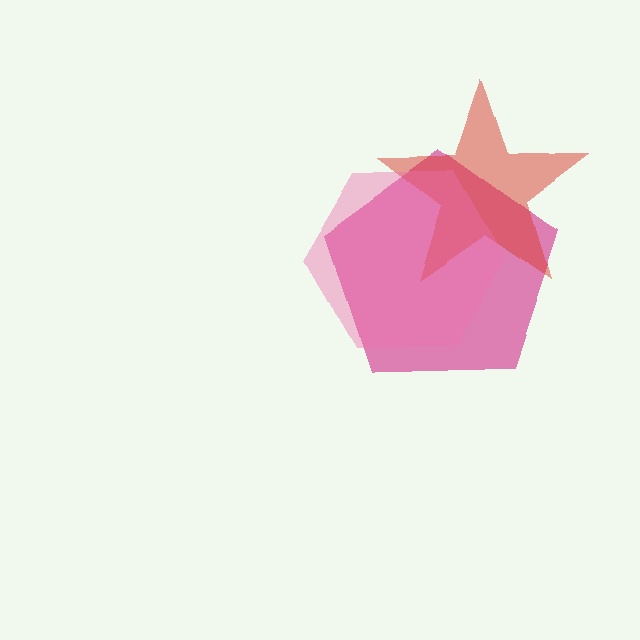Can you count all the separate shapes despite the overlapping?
Yes, there are 3 separate shapes.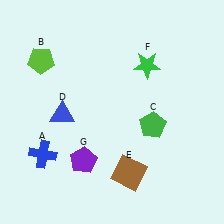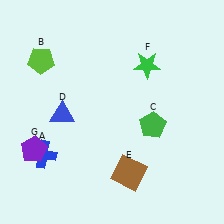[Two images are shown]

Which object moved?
The purple pentagon (G) moved left.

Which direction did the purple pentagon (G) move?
The purple pentagon (G) moved left.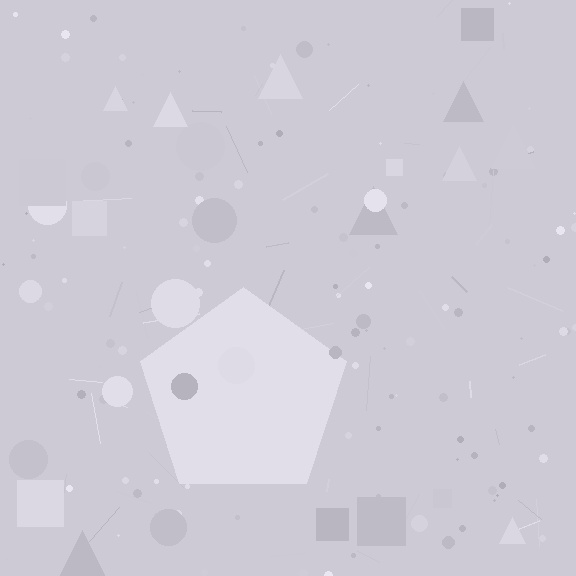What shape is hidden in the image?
A pentagon is hidden in the image.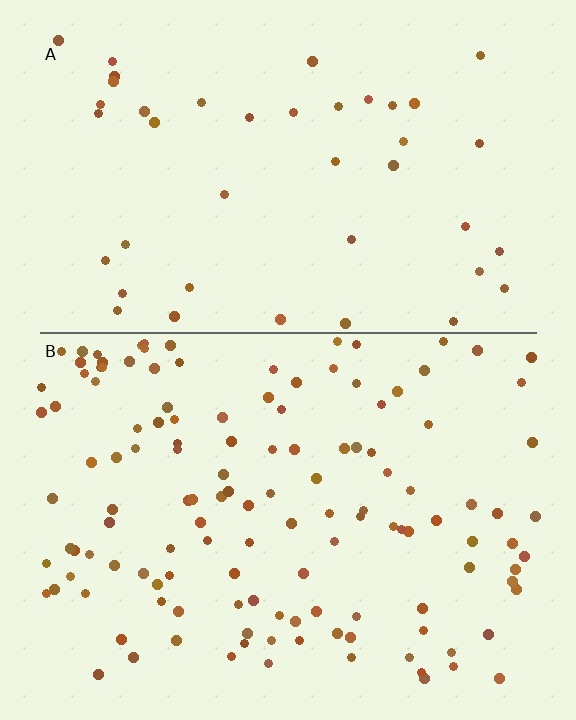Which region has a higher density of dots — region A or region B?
B (the bottom).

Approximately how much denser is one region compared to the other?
Approximately 3.1× — region B over region A.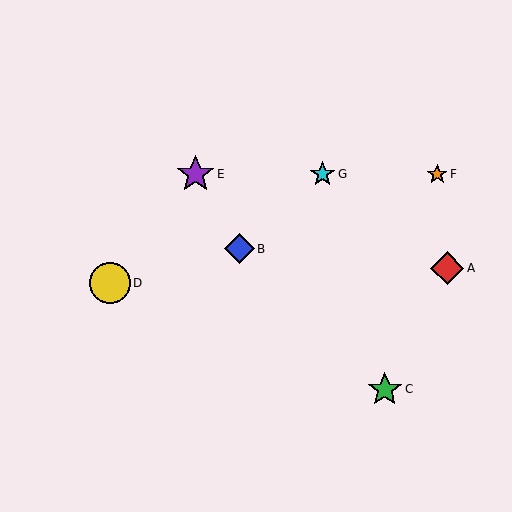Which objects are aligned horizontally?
Objects E, F, G are aligned horizontally.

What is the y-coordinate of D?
Object D is at y≈283.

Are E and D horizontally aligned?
No, E is at y≈174 and D is at y≈283.